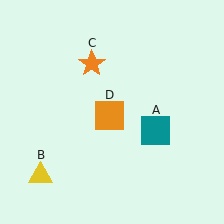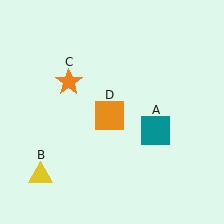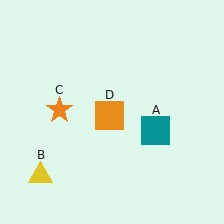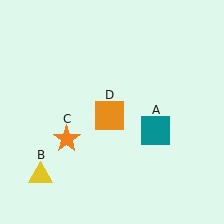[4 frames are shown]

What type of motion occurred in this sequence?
The orange star (object C) rotated counterclockwise around the center of the scene.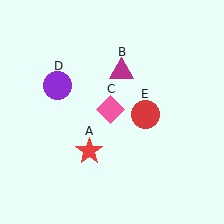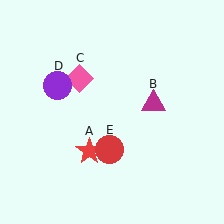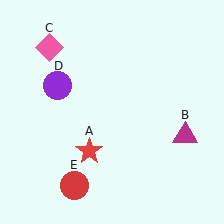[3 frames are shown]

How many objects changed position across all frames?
3 objects changed position: magenta triangle (object B), pink diamond (object C), red circle (object E).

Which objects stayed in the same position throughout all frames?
Red star (object A) and purple circle (object D) remained stationary.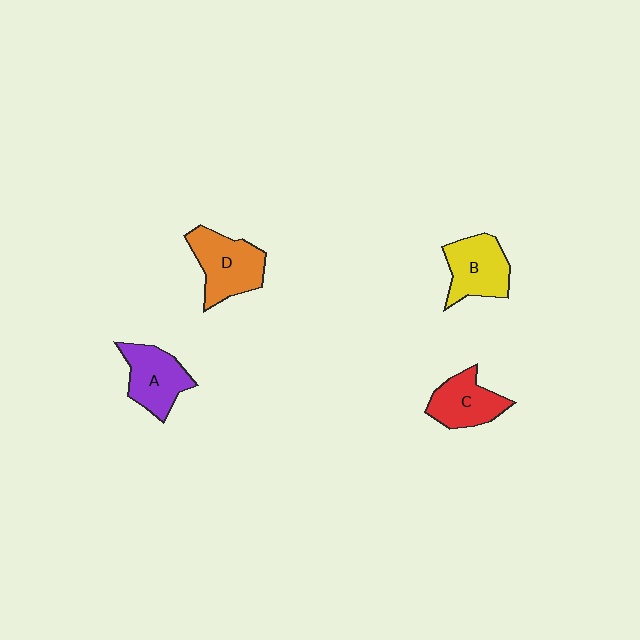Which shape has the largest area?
Shape D (orange).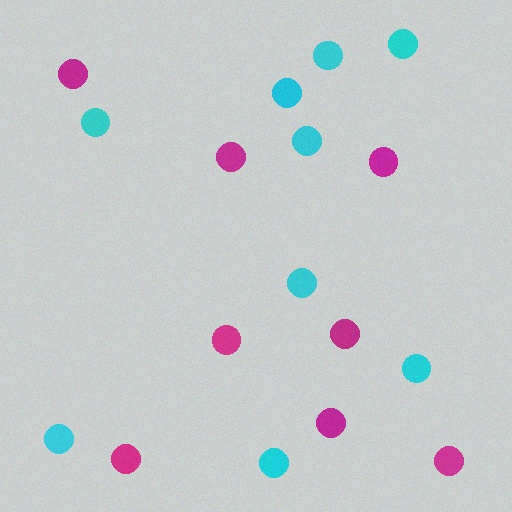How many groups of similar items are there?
There are 2 groups: one group of magenta circles (8) and one group of cyan circles (9).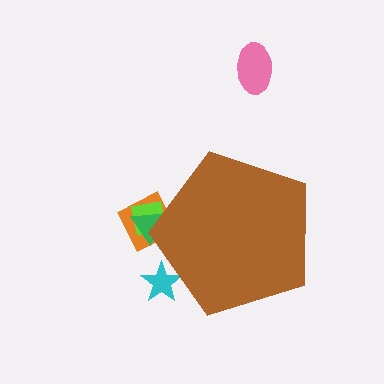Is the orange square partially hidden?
Yes, the orange square is partially hidden behind the brown pentagon.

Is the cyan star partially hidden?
Yes, the cyan star is partially hidden behind the brown pentagon.